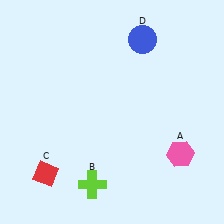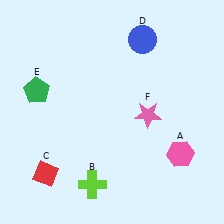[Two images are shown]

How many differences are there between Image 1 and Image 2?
There are 2 differences between the two images.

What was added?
A green pentagon (E), a pink star (F) were added in Image 2.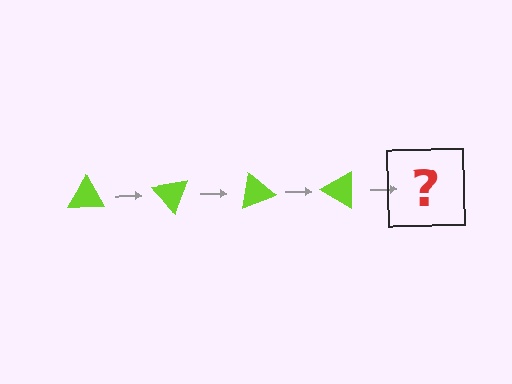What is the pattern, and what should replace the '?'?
The pattern is that the triangle rotates 50 degrees each step. The '?' should be a lime triangle rotated 200 degrees.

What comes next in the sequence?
The next element should be a lime triangle rotated 200 degrees.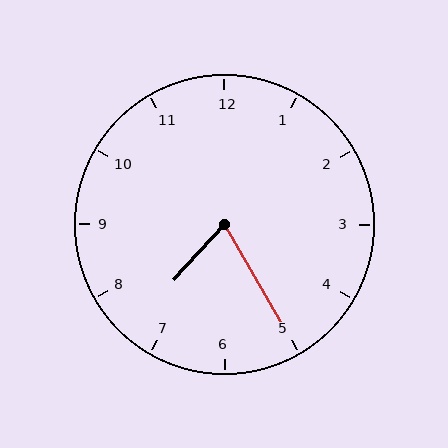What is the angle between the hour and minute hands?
Approximately 72 degrees.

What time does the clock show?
7:25.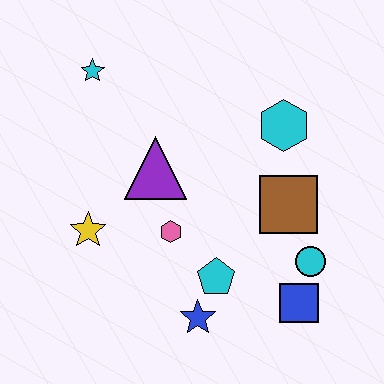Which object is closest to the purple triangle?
The pink hexagon is closest to the purple triangle.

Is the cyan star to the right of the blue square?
No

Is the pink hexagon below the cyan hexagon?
Yes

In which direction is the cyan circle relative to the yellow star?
The cyan circle is to the right of the yellow star.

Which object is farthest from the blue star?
The cyan star is farthest from the blue star.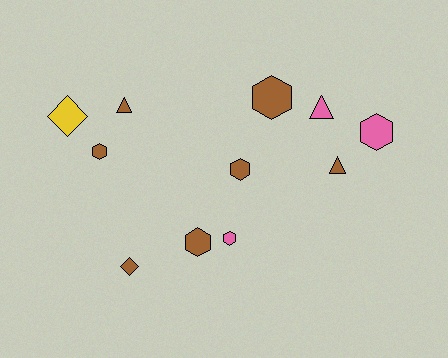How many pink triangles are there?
There is 1 pink triangle.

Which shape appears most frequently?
Hexagon, with 6 objects.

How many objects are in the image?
There are 11 objects.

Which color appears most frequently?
Brown, with 7 objects.